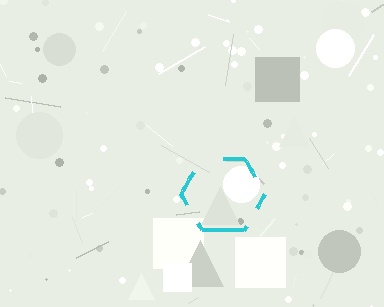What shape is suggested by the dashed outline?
The dashed outline suggests a hexagon.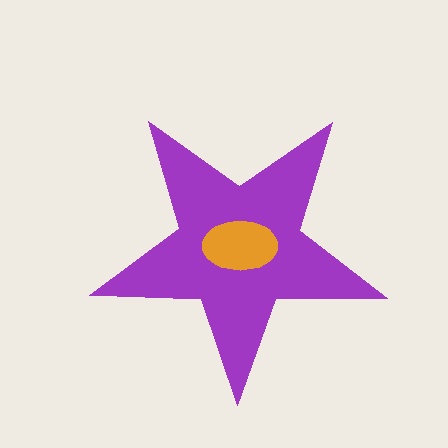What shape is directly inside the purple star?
The orange ellipse.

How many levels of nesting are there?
2.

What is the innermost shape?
The orange ellipse.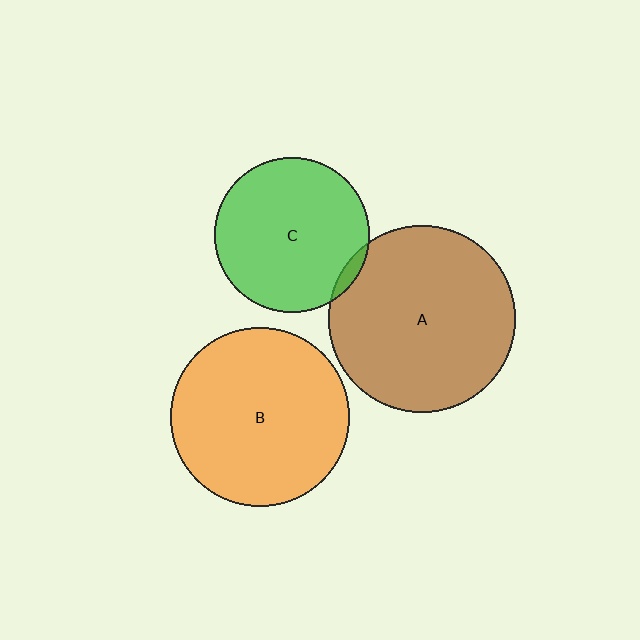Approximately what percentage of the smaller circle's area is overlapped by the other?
Approximately 5%.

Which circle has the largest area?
Circle A (brown).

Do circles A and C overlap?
Yes.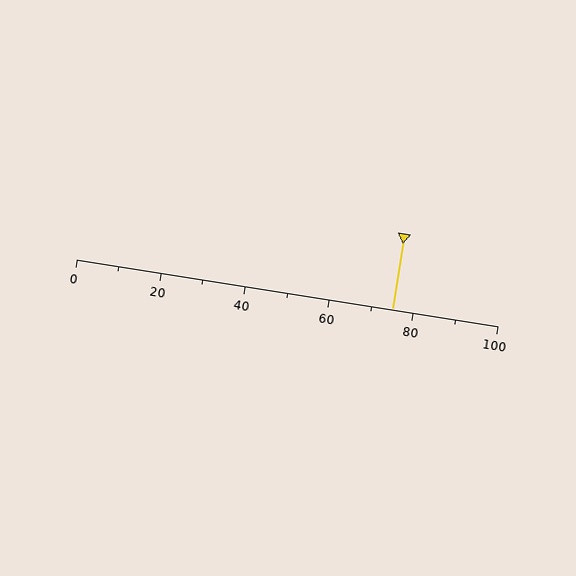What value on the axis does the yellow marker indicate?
The marker indicates approximately 75.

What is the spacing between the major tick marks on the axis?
The major ticks are spaced 20 apart.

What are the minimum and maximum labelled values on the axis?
The axis runs from 0 to 100.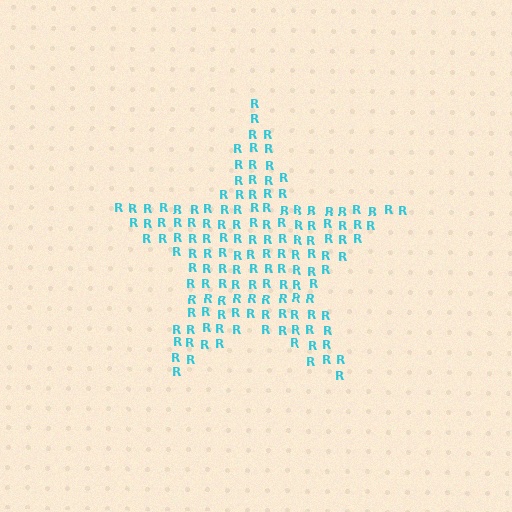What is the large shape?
The large shape is a star.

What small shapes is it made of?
It is made of small letter R's.